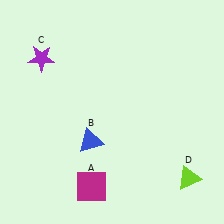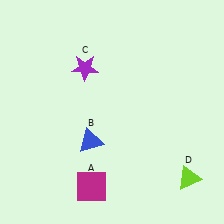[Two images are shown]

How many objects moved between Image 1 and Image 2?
1 object moved between the two images.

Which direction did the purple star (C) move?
The purple star (C) moved right.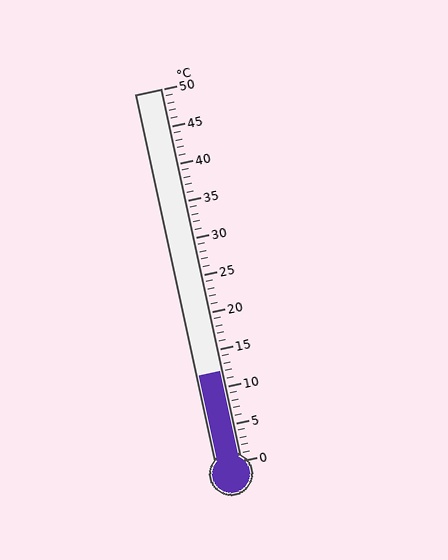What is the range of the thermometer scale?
The thermometer scale ranges from 0°C to 50°C.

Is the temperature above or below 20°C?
The temperature is below 20°C.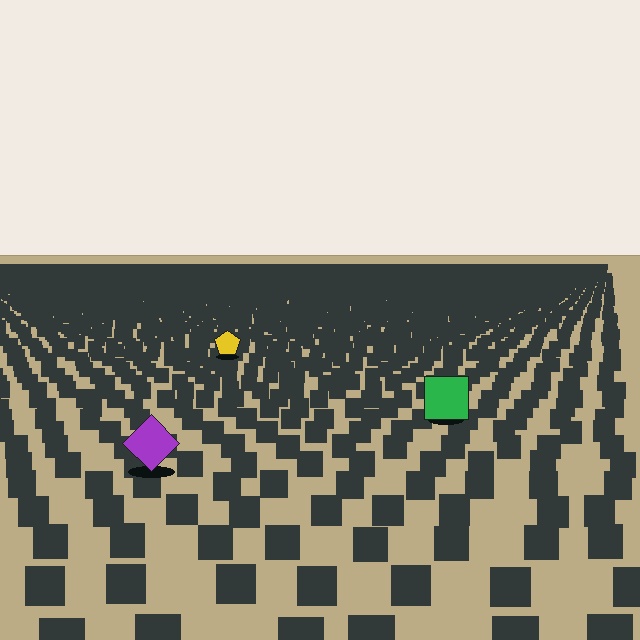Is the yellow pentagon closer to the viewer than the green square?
No. The green square is closer — you can tell from the texture gradient: the ground texture is coarser near it.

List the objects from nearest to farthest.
From nearest to farthest: the purple diamond, the green square, the yellow pentagon.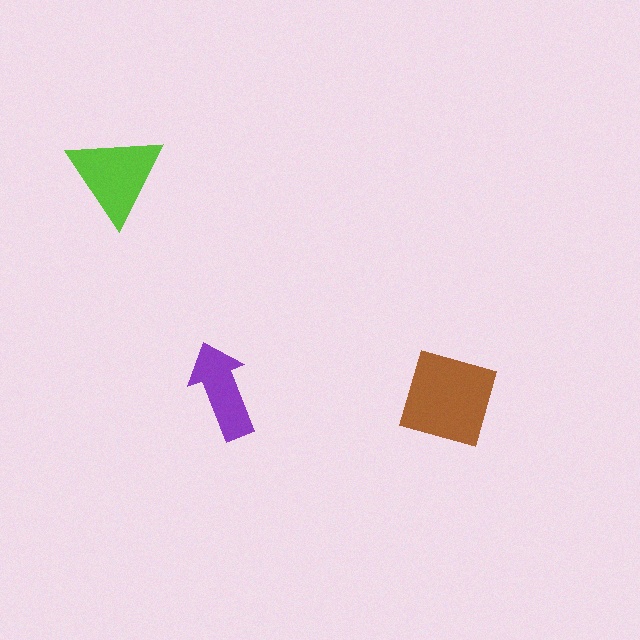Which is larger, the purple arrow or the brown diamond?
The brown diamond.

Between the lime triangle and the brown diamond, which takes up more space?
The brown diamond.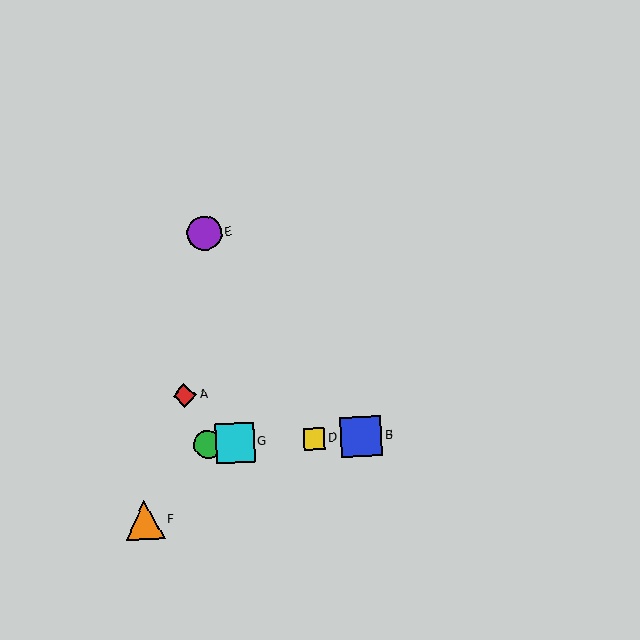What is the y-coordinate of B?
Object B is at y≈436.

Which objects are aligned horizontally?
Objects B, C, D, G are aligned horizontally.